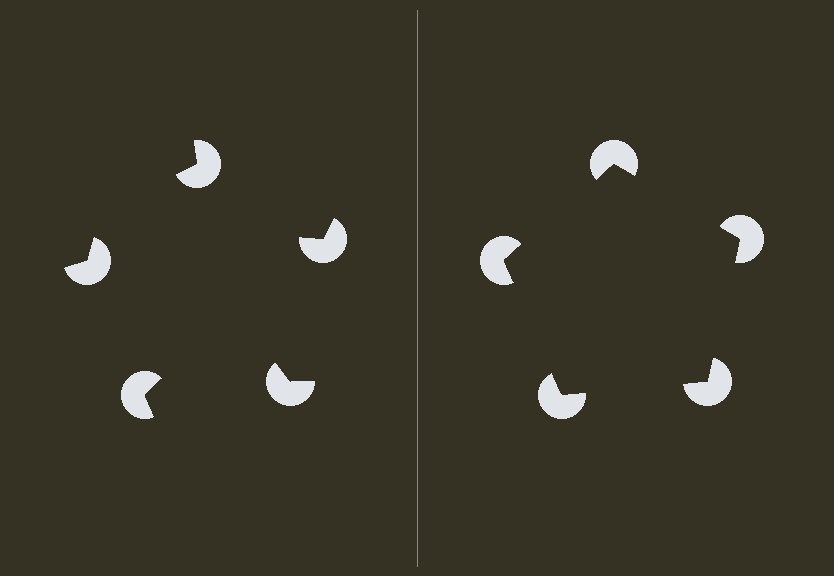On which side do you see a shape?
An illusory pentagon appears on the right side. On the left side the wedge cuts are rotated, so no coherent shape forms.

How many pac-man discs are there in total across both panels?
10 — 5 on each side.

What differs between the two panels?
The pac-man discs are positioned identically on both sides; only the wedge orientations differ. On the right they align to a pentagon; on the left they are misaligned.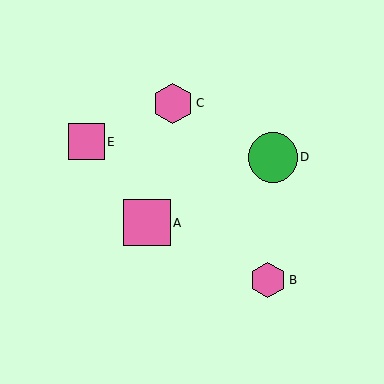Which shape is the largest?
The green circle (labeled D) is the largest.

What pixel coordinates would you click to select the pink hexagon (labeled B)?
Click at (268, 280) to select the pink hexagon B.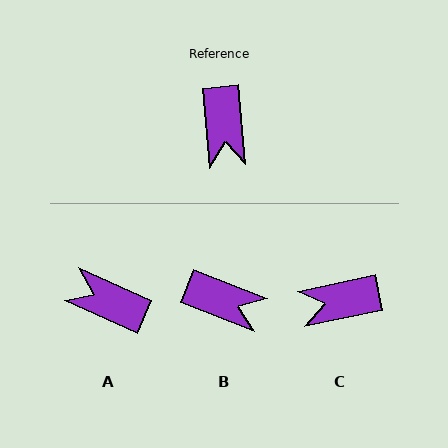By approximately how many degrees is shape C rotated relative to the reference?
Approximately 84 degrees clockwise.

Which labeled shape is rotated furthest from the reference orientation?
A, about 119 degrees away.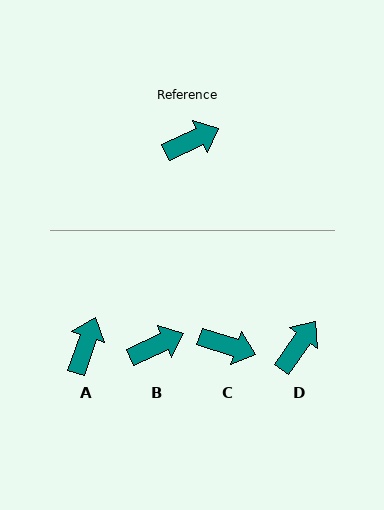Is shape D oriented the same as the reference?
No, it is off by about 30 degrees.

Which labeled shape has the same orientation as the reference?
B.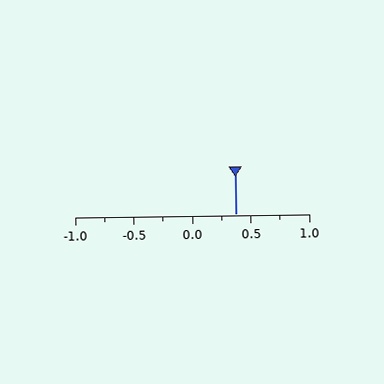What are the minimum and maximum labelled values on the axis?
The axis runs from -1.0 to 1.0.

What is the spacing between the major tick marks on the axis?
The major ticks are spaced 0.5 apart.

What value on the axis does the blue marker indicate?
The marker indicates approximately 0.38.